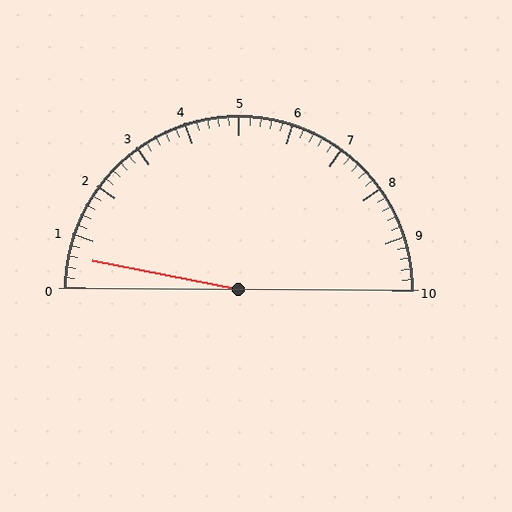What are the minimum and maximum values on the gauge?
The gauge ranges from 0 to 10.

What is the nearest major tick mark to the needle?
The nearest major tick mark is 1.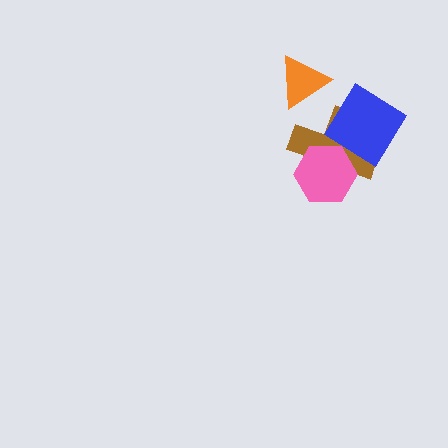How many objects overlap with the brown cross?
2 objects overlap with the brown cross.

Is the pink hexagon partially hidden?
Yes, it is partially covered by another shape.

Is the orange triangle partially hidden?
No, no other shape covers it.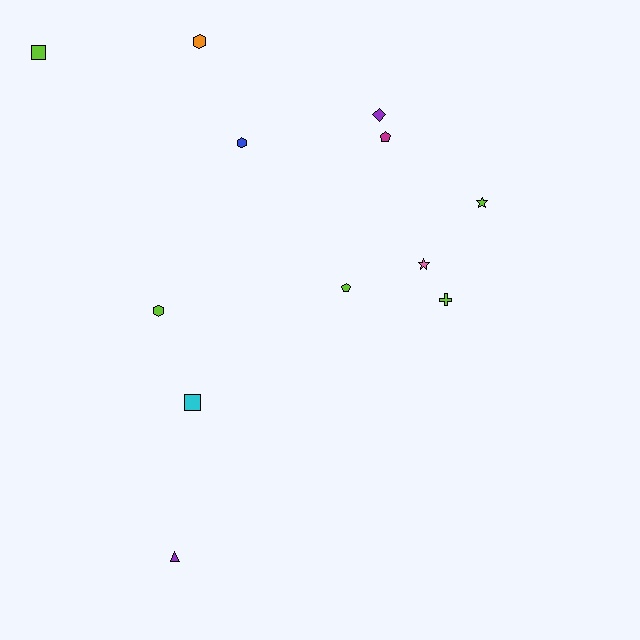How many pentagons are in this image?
There are 2 pentagons.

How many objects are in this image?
There are 12 objects.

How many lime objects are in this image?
There are 5 lime objects.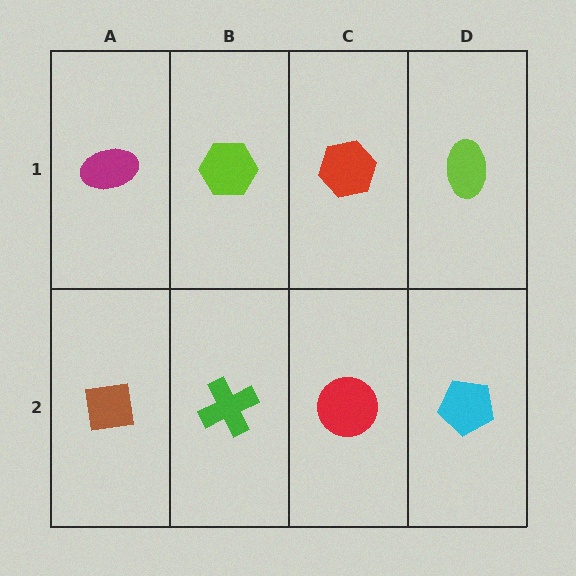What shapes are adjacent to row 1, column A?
A brown square (row 2, column A), a lime hexagon (row 1, column B).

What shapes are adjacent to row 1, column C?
A red circle (row 2, column C), a lime hexagon (row 1, column B), a lime ellipse (row 1, column D).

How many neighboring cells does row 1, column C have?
3.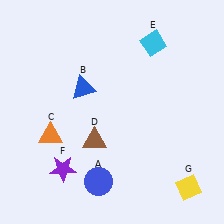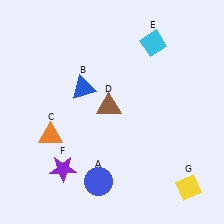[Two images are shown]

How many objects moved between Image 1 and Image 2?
1 object moved between the two images.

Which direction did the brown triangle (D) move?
The brown triangle (D) moved up.